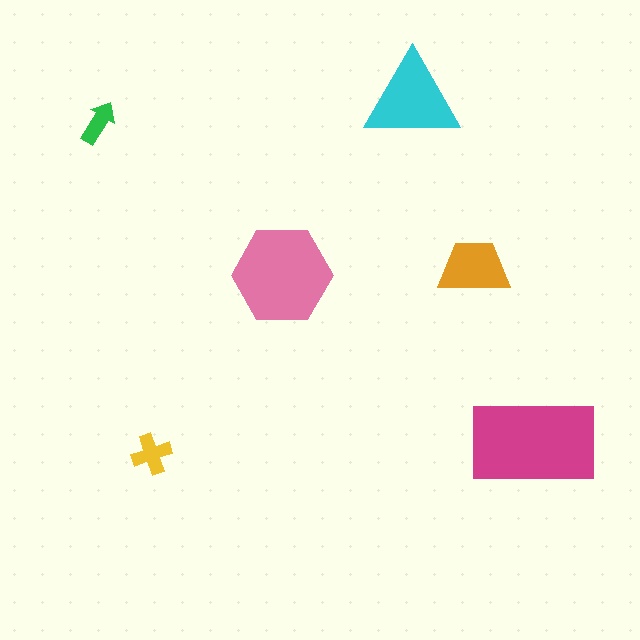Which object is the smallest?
The green arrow.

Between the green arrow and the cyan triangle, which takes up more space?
The cyan triangle.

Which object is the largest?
The magenta rectangle.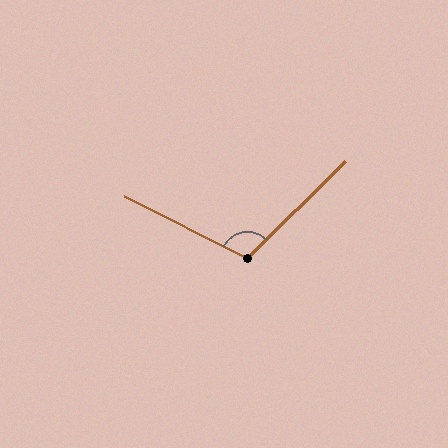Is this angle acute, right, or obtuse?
It is obtuse.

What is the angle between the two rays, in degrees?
Approximately 109 degrees.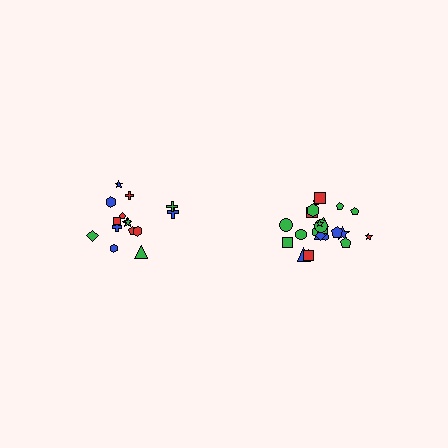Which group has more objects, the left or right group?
The right group.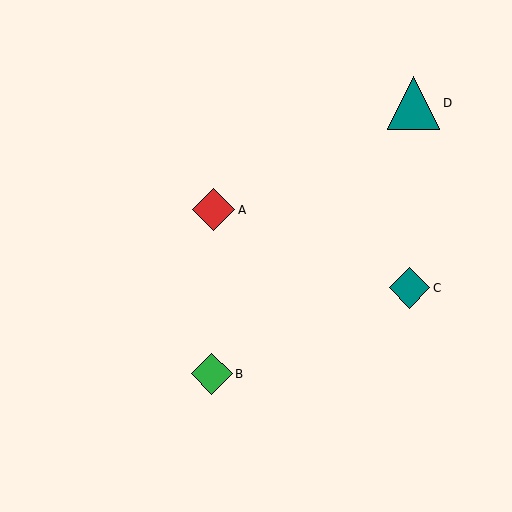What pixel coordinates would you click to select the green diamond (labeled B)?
Click at (212, 374) to select the green diamond B.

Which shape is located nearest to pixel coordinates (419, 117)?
The teal triangle (labeled D) at (414, 103) is nearest to that location.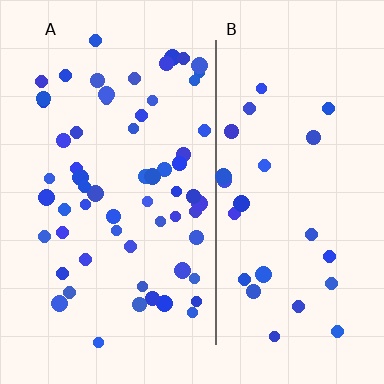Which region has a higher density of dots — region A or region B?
A (the left).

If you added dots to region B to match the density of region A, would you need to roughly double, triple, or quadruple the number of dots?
Approximately double.